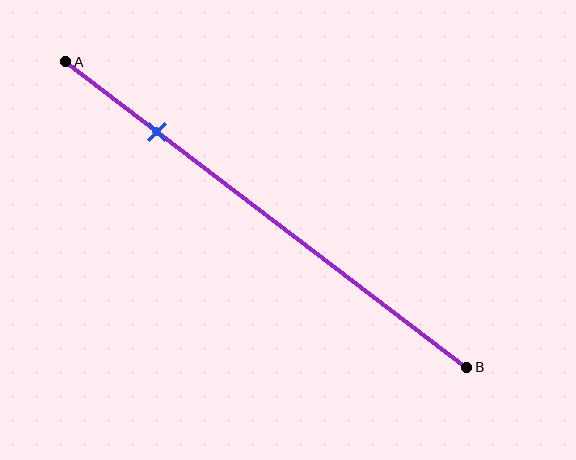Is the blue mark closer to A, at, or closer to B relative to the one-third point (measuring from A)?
The blue mark is closer to point A than the one-third point of segment AB.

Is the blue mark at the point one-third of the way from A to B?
No, the mark is at about 25% from A, not at the 33% one-third point.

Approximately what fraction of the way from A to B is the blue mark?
The blue mark is approximately 25% of the way from A to B.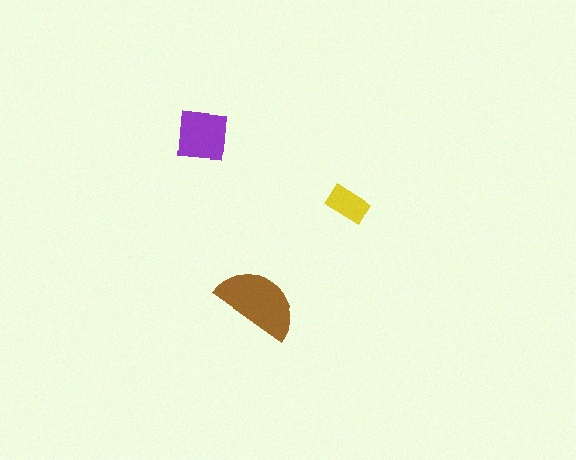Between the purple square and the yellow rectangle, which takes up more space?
The purple square.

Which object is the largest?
The brown semicircle.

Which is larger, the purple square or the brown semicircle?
The brown semicircle.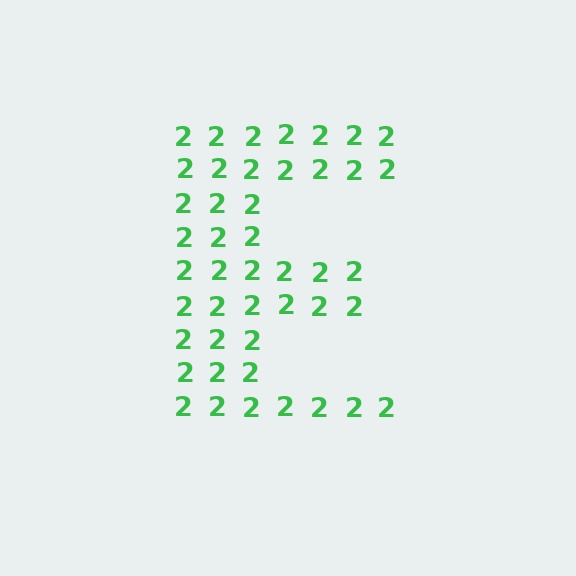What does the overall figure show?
The overall figure shows the letter E.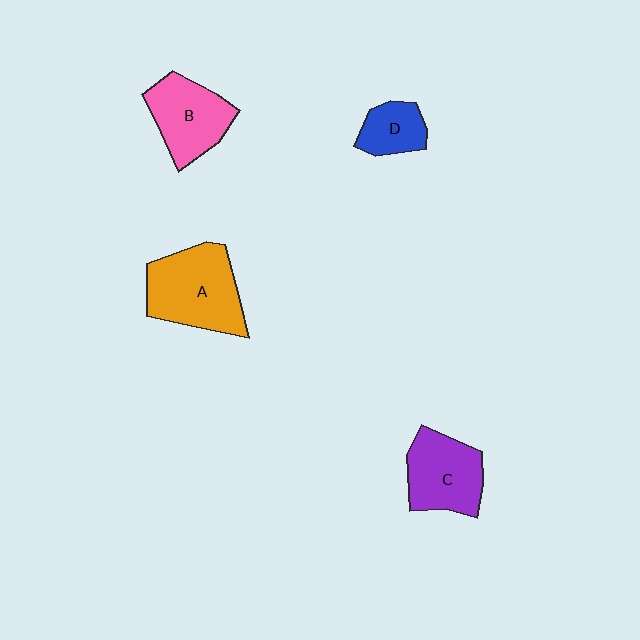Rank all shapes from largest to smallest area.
From largest to smallest: A (orange), C (purple), B (pink), D (blue).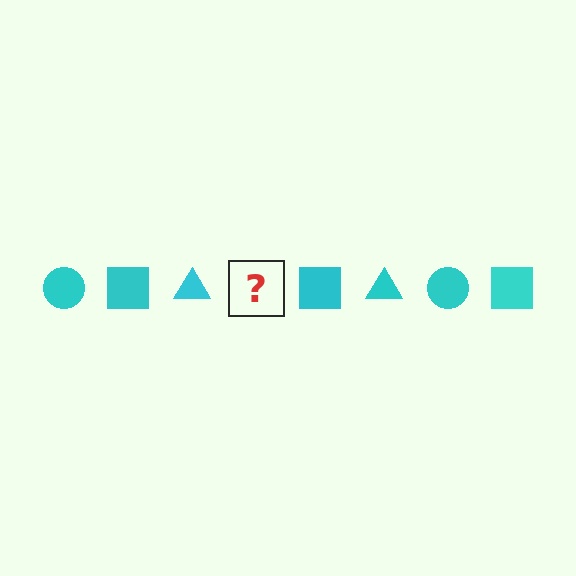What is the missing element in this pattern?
The missing element is a cyan circle.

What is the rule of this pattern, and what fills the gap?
The rule is that the pattern cycles through circle, square, triangle shapes in cyan. The gap should be filled with a cyan circle.